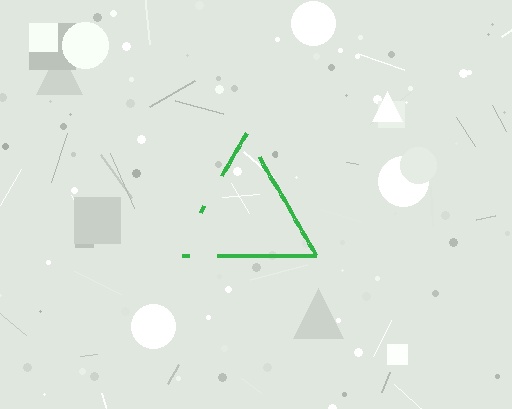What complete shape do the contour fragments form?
The contour fragments form a triangle.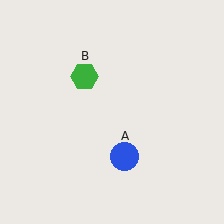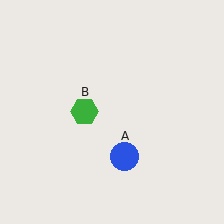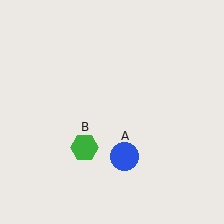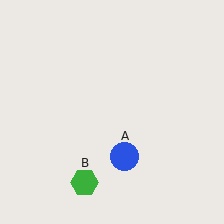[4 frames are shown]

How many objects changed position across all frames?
1 object changed position: green hexagon (object B).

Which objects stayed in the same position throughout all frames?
Blue circle (object A) remained stationary.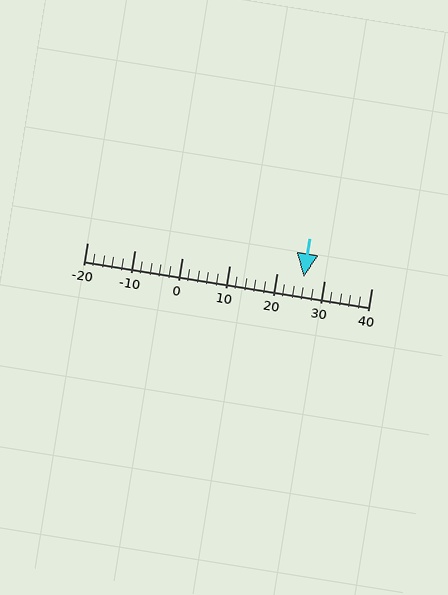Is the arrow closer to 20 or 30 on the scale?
The arrow is closer to 30.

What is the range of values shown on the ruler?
The ruler shows values from -20 to 40.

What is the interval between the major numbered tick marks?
The major tick marks are spaced 10 units apart.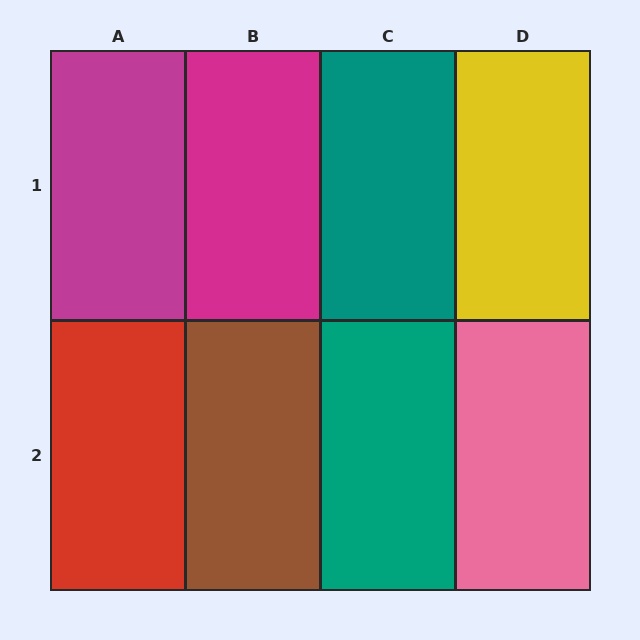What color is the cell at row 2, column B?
Brown.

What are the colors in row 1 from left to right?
Magenta, magenta, teal, yellow.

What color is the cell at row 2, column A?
Red.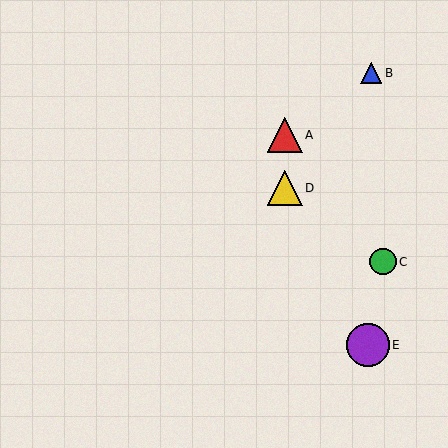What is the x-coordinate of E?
Object E is at x≈368.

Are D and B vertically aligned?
No, D is at x≈285 and B is at x≈371.